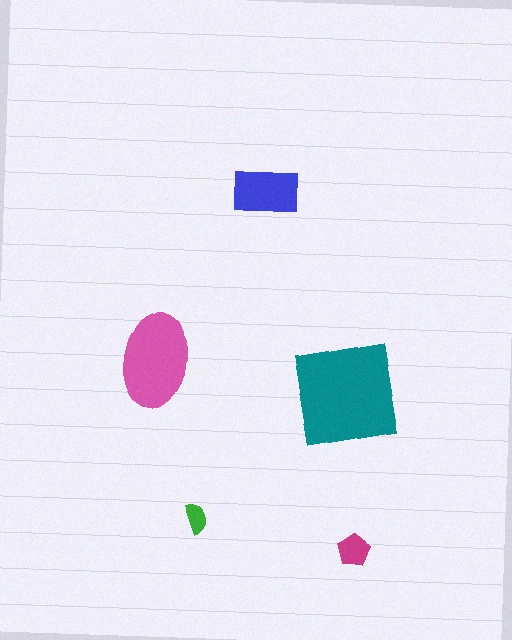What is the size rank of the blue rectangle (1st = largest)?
3rd.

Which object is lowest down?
The magenta pentagon is bottommost.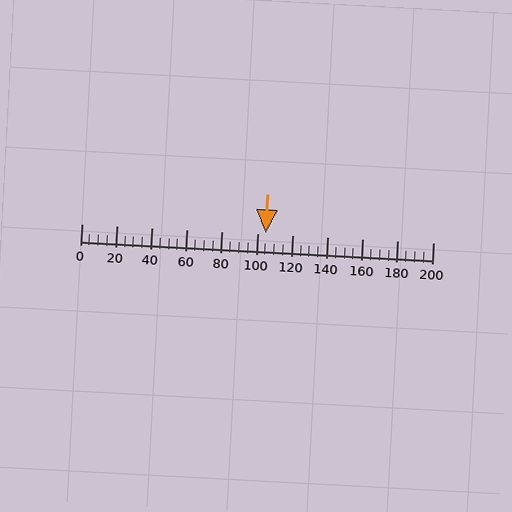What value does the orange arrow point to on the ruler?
The orange arrow points to approximately 105.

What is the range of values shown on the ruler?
The ruler shows values from 0 to 200.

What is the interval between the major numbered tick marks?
The major tick marks are spaced 20 units apart.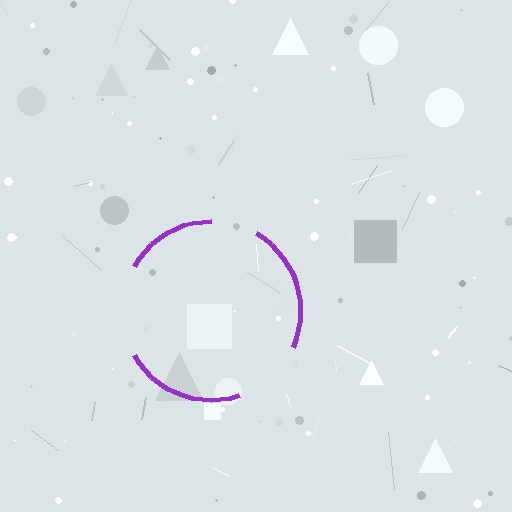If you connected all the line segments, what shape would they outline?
They would outline a circle.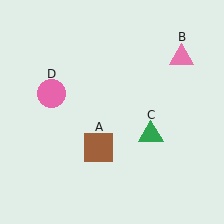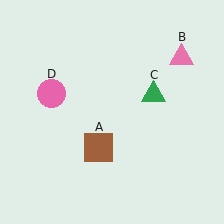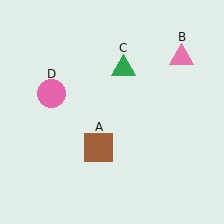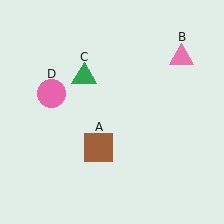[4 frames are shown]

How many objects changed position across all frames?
1 object changed position: green triangle (object C).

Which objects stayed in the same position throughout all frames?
Brown square (object A) and pink triangle (object B) and pink circle (object D) remained stationary.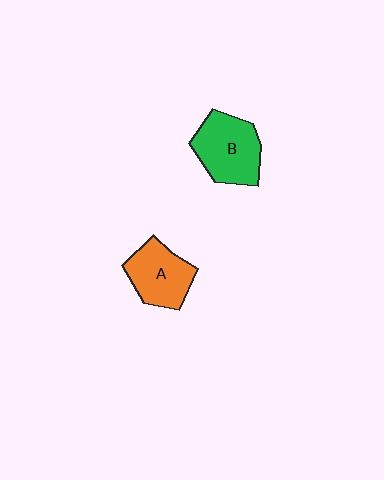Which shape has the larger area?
Shape B (green).